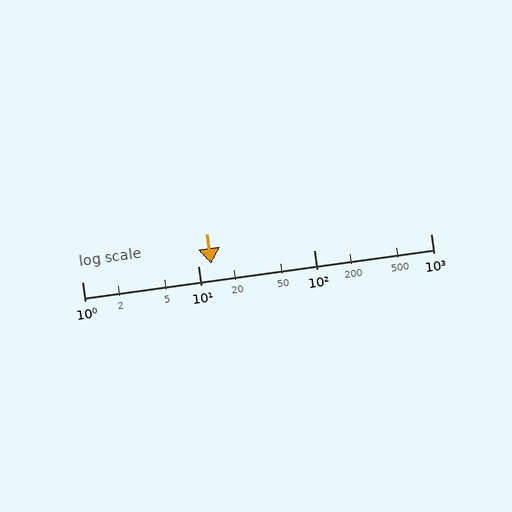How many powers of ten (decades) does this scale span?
The scale spans 3 decades, from 1 to 1000.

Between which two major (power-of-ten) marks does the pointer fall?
The pointer is between 10 and 100.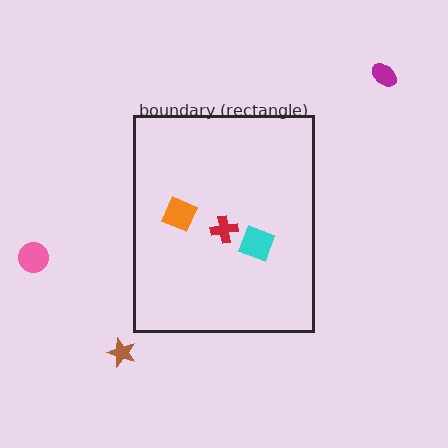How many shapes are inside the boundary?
3 inside, 3 outside.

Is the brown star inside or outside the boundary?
Outside.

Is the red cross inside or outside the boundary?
Inside.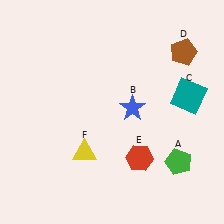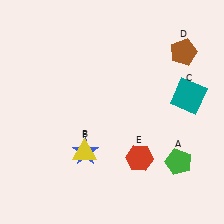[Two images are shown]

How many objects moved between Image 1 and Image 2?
1 object moved between the two images.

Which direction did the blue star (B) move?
The blue star (B) moved left.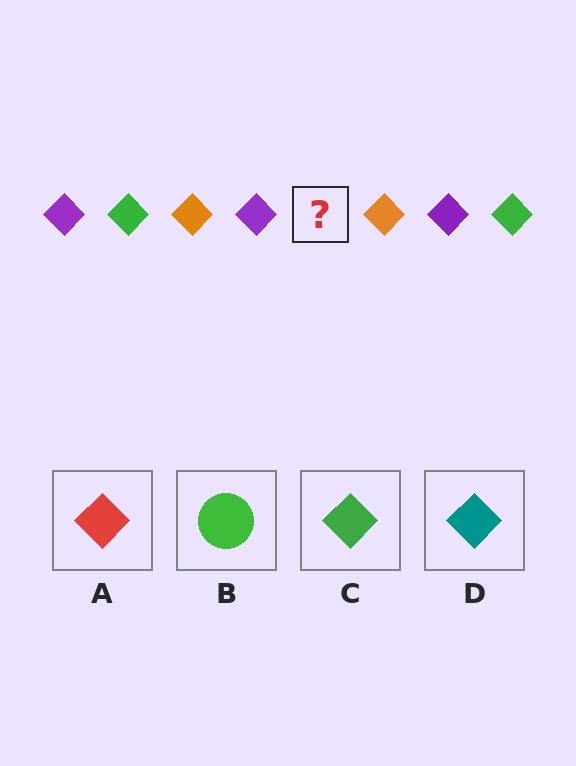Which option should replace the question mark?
Option C.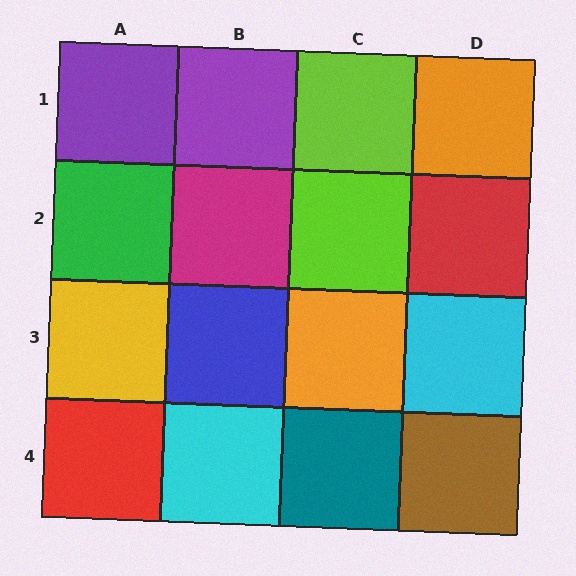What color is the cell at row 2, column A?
Green.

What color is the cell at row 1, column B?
Purple.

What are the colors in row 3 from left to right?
Yellow, blue, orange, cyan.